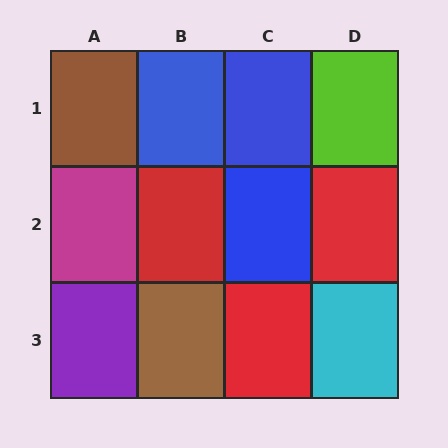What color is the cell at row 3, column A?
Purple.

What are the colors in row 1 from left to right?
Brown, blue, blue, lime.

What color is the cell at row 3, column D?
Cyan.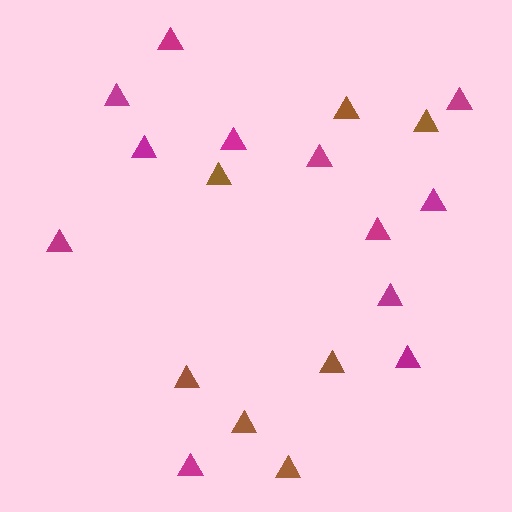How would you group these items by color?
There are 2 groups: one group of brown triangles (7) and one group of magenta triangles (12).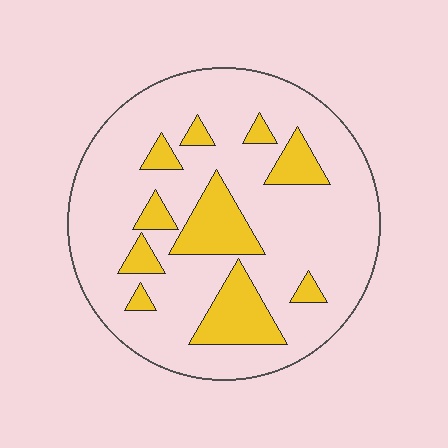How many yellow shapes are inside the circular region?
10.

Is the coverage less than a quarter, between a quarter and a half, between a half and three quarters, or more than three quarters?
Less than a quarter.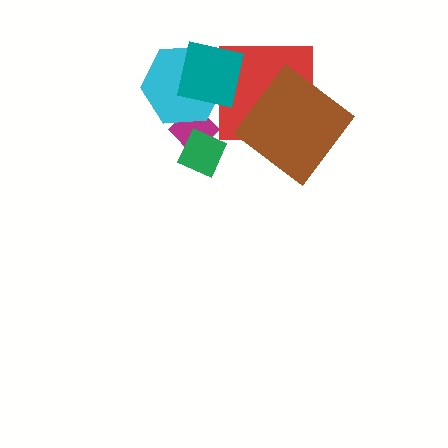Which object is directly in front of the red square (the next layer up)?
The teal square is directly in front of the red square.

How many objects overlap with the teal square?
2 objects overlap with the teal square.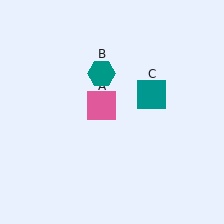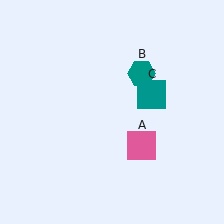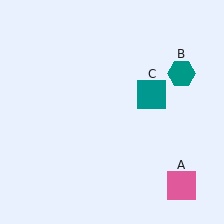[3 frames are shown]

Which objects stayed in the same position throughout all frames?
Teal square (object C) remained stationary.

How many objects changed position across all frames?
2 objects changed position: pink square (object A), teal hexagon (object B).